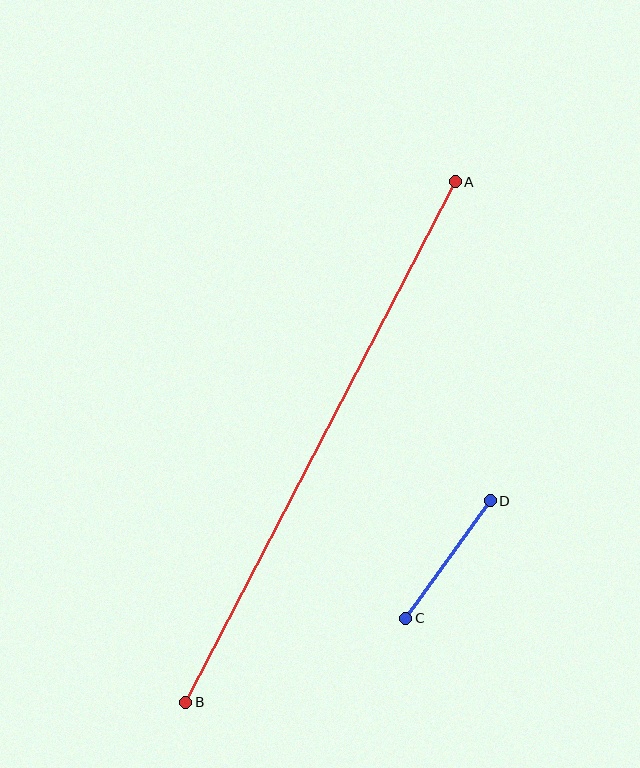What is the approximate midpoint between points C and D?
The midpoint is at approximately (448, 559) pixels.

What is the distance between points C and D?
The distance is approximately 145 pixels.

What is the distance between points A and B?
The distance is approximately 587 pixels.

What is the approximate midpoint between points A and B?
The midpoint is at approximately (321, 442) pixels.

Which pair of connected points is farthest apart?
Points A and B are farthest apart.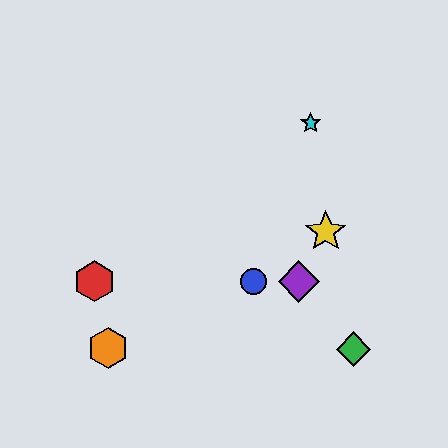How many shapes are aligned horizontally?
3 shapes (the red hexagon, the blue circle, the purple diamond) are aligned horizontally.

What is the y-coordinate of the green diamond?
The green diamond is at y≈349.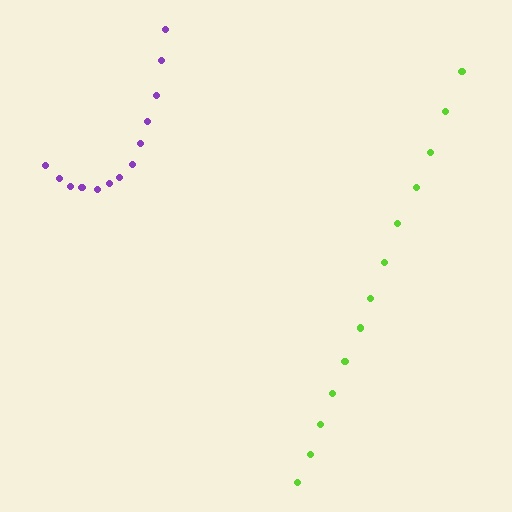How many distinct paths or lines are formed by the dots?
There are 2 distinct paths.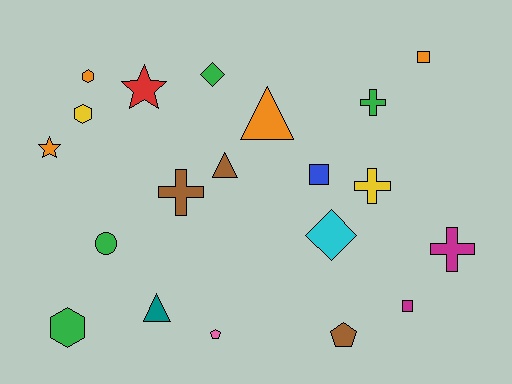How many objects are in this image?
There are 20 objects.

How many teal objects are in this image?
There is 1 teal object.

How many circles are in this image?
There is 1 circle.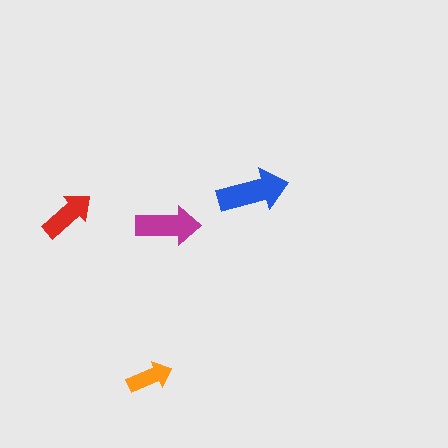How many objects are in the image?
There are 4 objects in the image.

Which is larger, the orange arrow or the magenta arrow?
The magenta one.